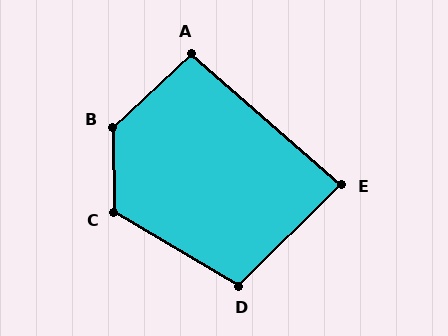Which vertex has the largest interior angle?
B, at approximately 132 degrees.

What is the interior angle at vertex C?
Approximately 122 degrees (obtuse).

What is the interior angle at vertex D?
Approximately 105 degrees (obtuse).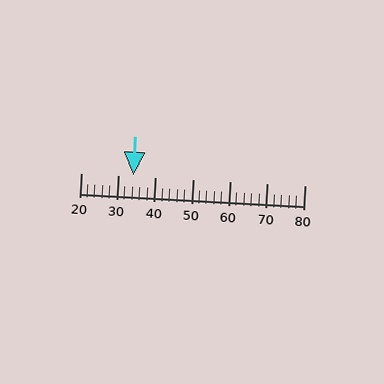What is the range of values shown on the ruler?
The ruler shows values from 20 to 80.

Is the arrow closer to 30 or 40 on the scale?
The arrow is closer to 30.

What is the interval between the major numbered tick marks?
The major tick marks are spaced 10 units apart.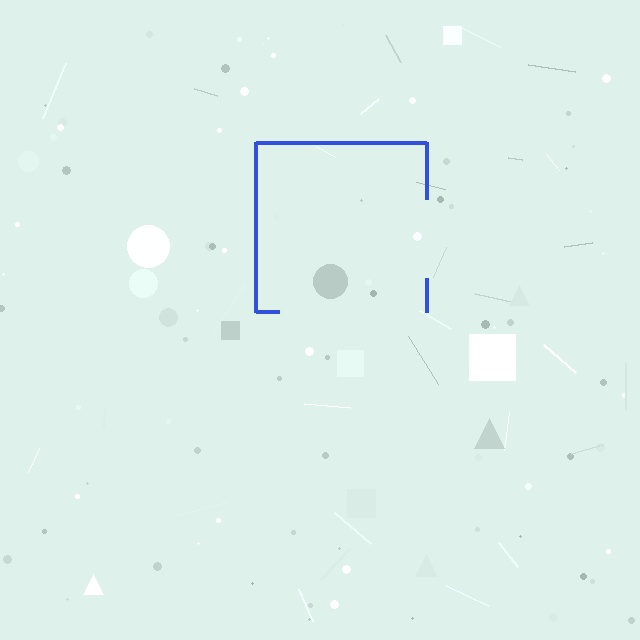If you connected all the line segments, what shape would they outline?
They would outline a square.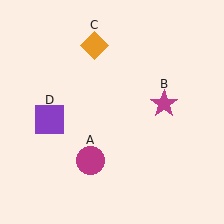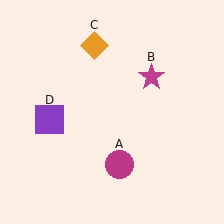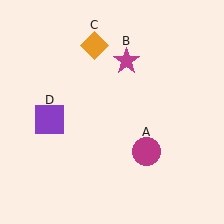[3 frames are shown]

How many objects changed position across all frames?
2 objects changed position: magenta circle (object A), magenta star (object B).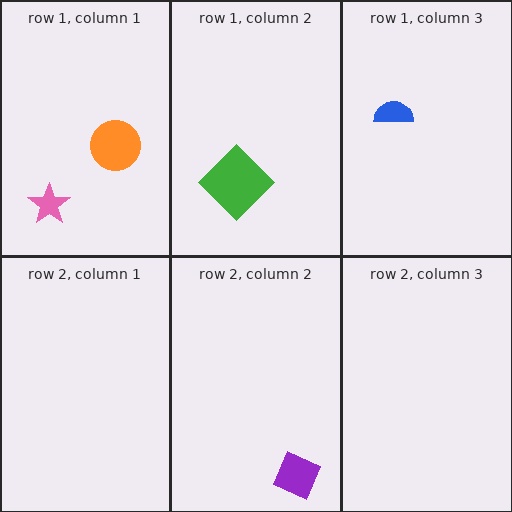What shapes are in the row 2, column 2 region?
The purple diamond.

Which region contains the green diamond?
The row 1, column 2 region.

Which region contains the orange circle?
The row 1, column 1 region.